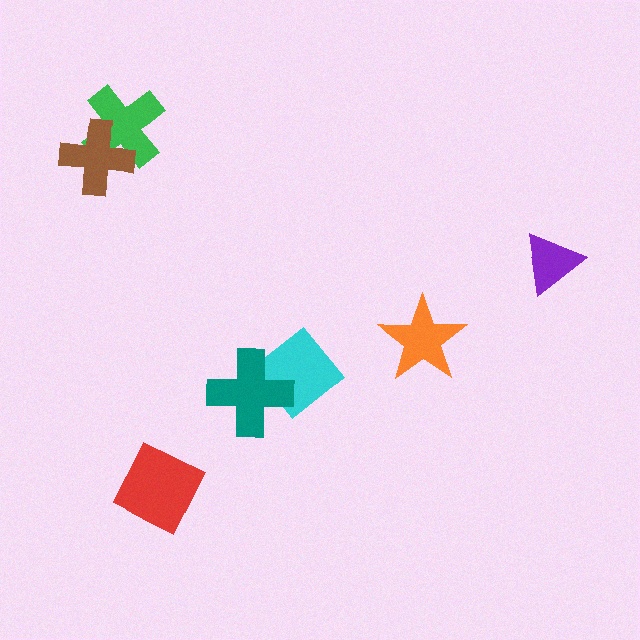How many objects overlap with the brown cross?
1 object overlaps with the brown cross.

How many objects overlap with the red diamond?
0 objects overlap with the red diamond.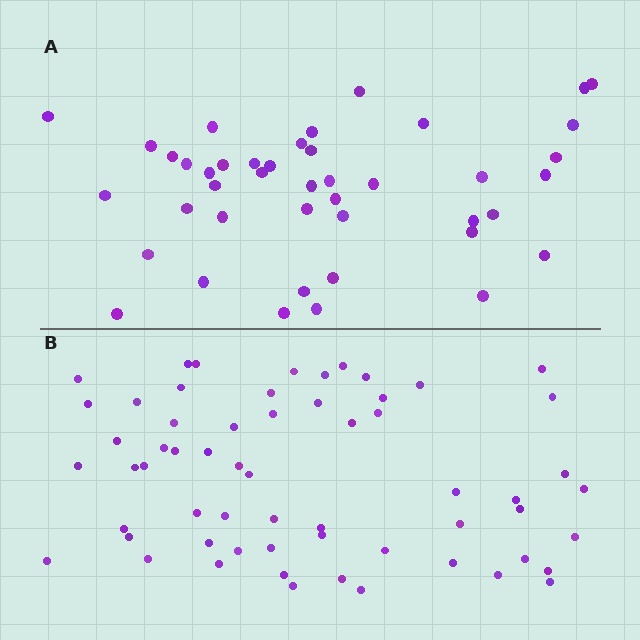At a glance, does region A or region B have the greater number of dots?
Region B (the bottom region) has more dots.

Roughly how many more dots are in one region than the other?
Region B has approximately 15 more dots than region A.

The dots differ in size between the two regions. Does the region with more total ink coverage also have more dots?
No. Region A has more total ink coverage because its dots are larger, but region B actually contains more individual dots. Total area can be misleading — the number of items is what matters here.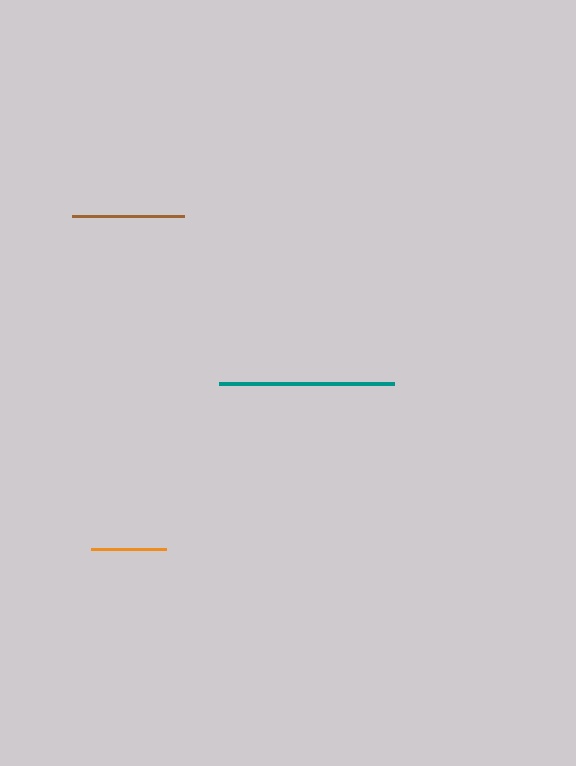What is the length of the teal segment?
The teal segment is approximately 175 pixels long.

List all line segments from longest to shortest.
From longest to shortest: teal, brown, orange.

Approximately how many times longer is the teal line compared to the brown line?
The teal line is approximately 1.6 times the length of the brown line.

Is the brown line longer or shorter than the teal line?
The teal line is longer than the brown line.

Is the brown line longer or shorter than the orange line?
The brown line is longer than the orange line.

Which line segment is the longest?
The teal line is the longest at approximately 175 pixels.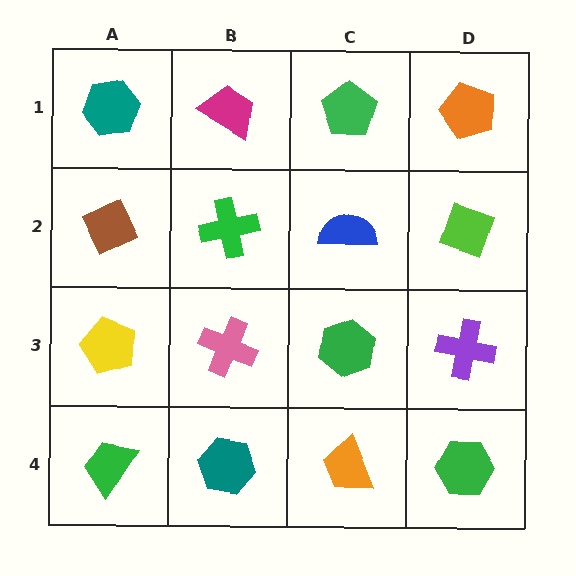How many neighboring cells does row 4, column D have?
2.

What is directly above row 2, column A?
A teal hexagon.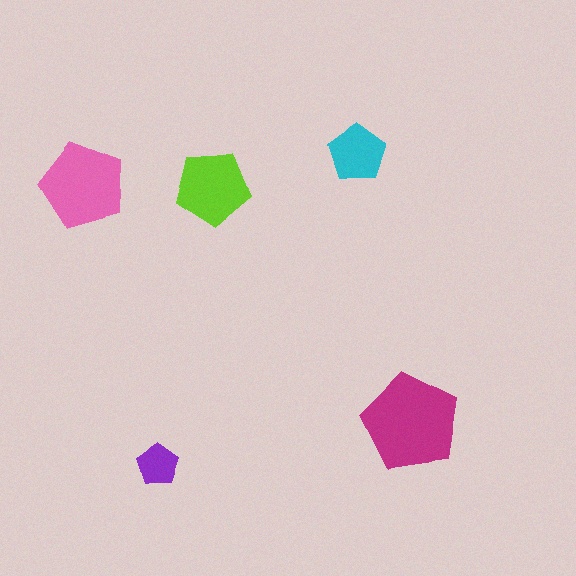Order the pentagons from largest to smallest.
the magenta one, the pink one, the lime one, the cyan one, the purple one.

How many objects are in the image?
There are 5 objects in the image.